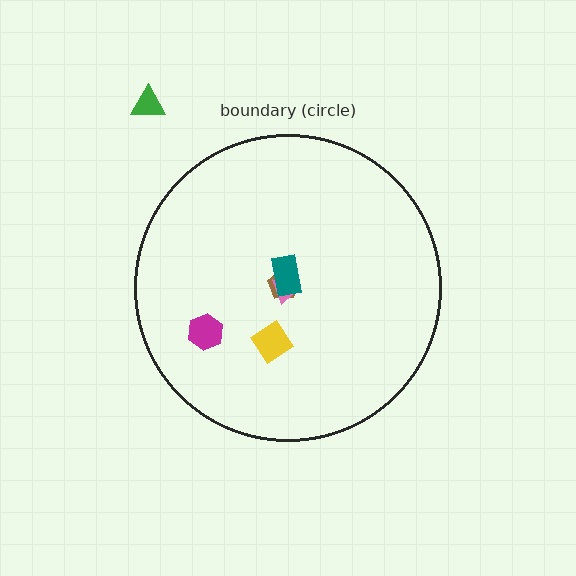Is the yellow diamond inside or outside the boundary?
Inside.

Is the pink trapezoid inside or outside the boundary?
Inside.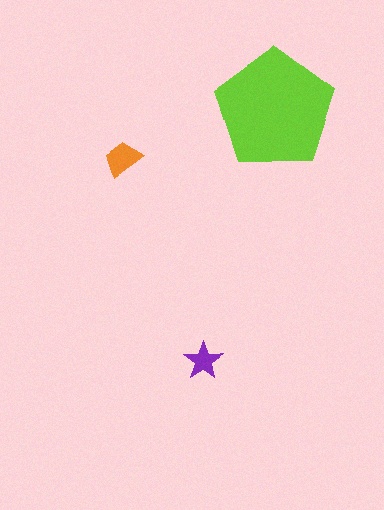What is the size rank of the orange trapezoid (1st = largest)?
2nd.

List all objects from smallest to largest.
The purple star, the orange trapezoid, the lime pentagon.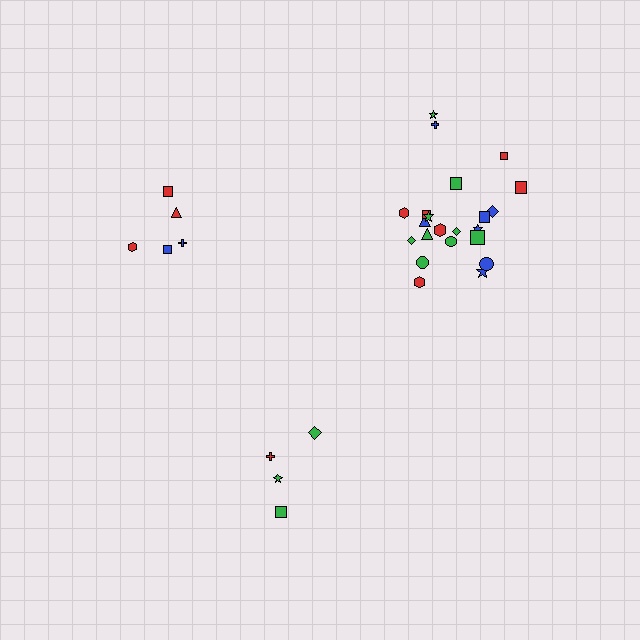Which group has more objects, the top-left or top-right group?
The top-right group.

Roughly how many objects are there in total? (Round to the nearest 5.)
Roughly 30 objects in total.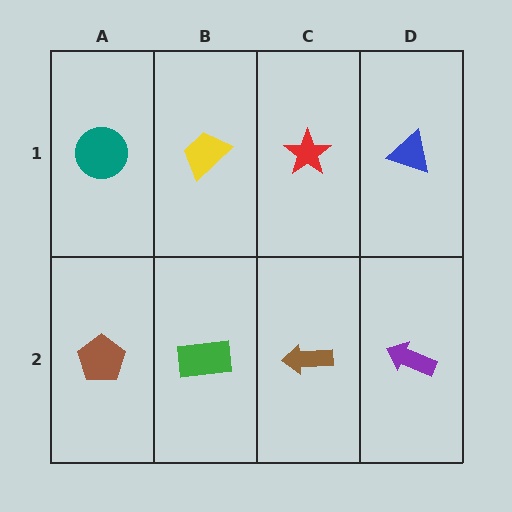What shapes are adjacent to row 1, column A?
A brown pentagon (row 2, column A), a yellow trapezoid (row 1, column B).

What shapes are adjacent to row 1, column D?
A purple arrow (row 2, column D), a red star (row 1, column C).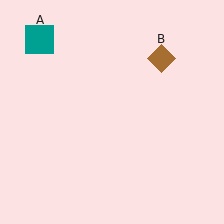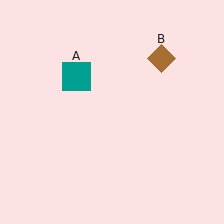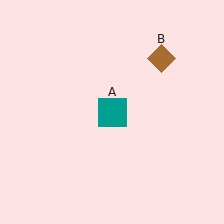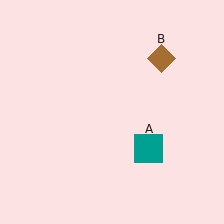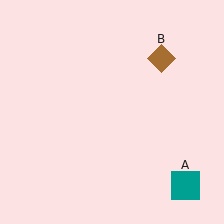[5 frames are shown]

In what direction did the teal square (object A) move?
The teal square (object A) moved down and to the right.